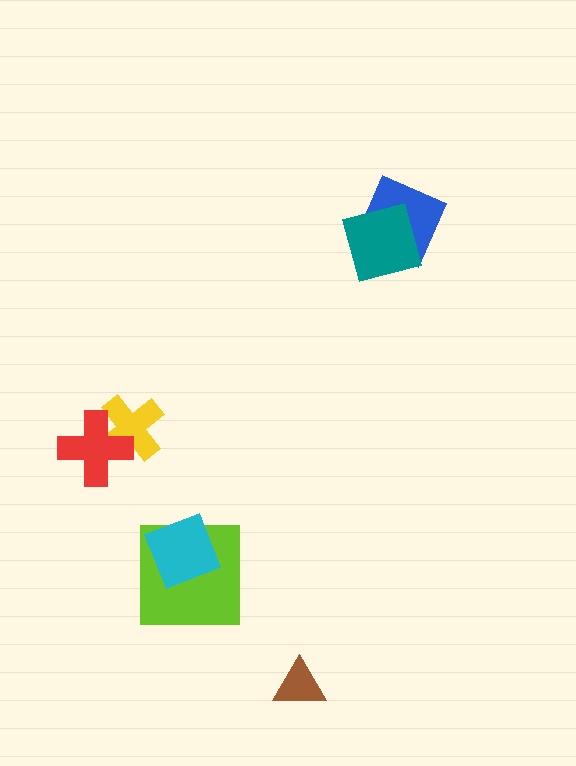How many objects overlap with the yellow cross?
1 object overlaps with the yellow cross.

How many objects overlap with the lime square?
1 object overlaps with the lime square.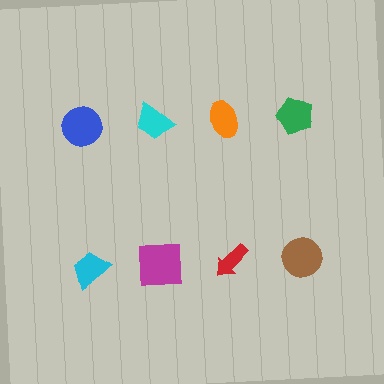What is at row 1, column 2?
A cyan trapezoid.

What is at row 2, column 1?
A cyan trapezoid.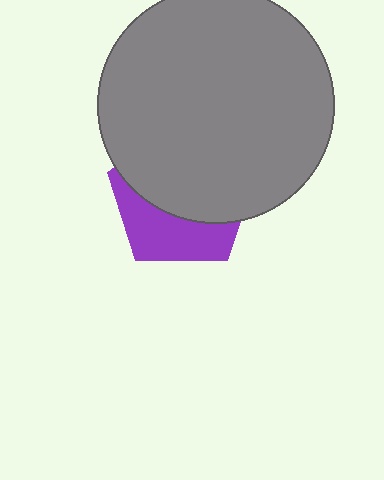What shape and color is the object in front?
The object in front is a gray circle.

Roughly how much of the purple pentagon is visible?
A small part of it is visible (roughly 38%).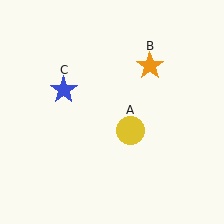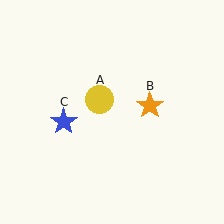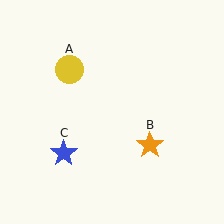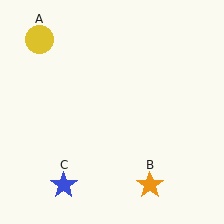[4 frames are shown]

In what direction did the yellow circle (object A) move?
The yellow circle (object A) moved up and to the left.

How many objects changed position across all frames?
3 objects changed position: yellow circle (object A), orange star (object B), blue star (object C).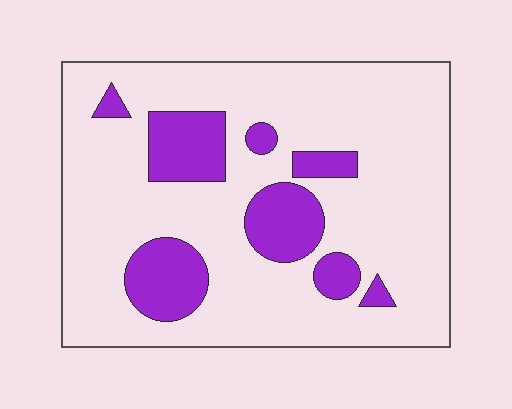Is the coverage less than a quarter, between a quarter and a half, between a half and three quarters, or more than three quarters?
Less than a quarter.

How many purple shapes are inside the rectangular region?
8.